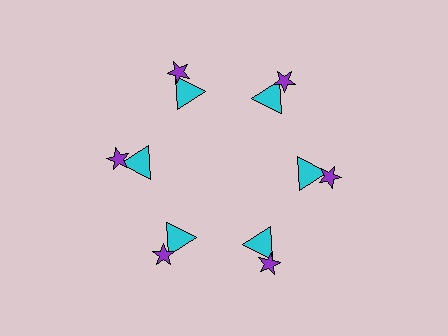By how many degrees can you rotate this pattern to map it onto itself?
The pattern maps onto itself every 60 degrees of rotation.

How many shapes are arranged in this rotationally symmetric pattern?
There are 12 shapes, arranged in 6 groups of 2.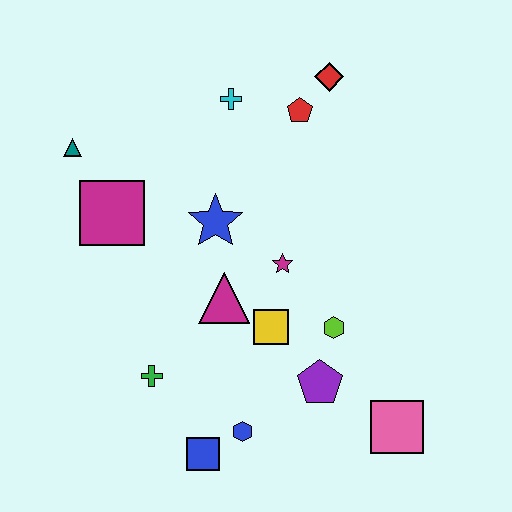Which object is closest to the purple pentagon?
The lime hexagon is closest to the purple pentagon.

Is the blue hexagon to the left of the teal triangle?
No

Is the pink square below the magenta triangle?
Yes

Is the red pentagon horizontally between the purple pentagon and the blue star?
Yes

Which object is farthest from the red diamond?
The blue square is farthest from the red diamond.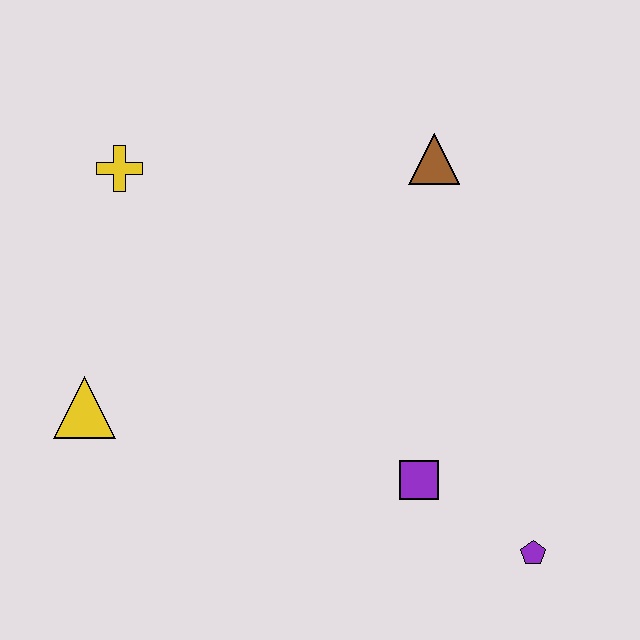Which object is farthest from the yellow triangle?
The purple pentagon is farthest from the yellow triangle.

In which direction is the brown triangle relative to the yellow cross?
The brown triangle is to the right of the yellow cross.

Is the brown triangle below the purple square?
No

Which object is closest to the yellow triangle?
The yellow cross is closest to the yellow triangle.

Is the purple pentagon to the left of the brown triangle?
No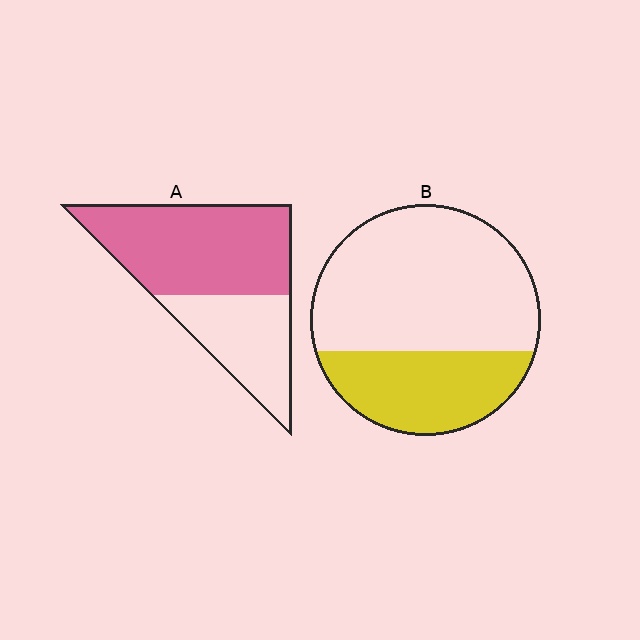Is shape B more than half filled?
No.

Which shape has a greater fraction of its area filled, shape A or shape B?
Shape A.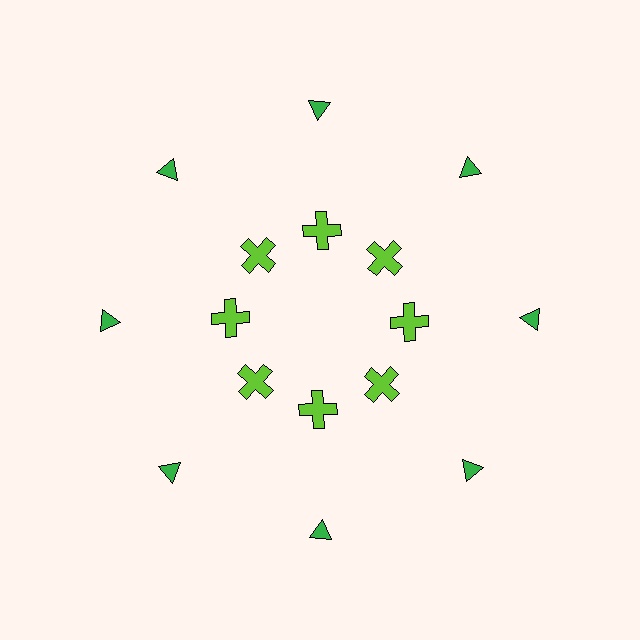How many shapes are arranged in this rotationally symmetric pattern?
There are 16 shapes, arranged in 8 groups of 2.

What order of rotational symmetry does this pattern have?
This pattern has 8-fold rotational symmetry.